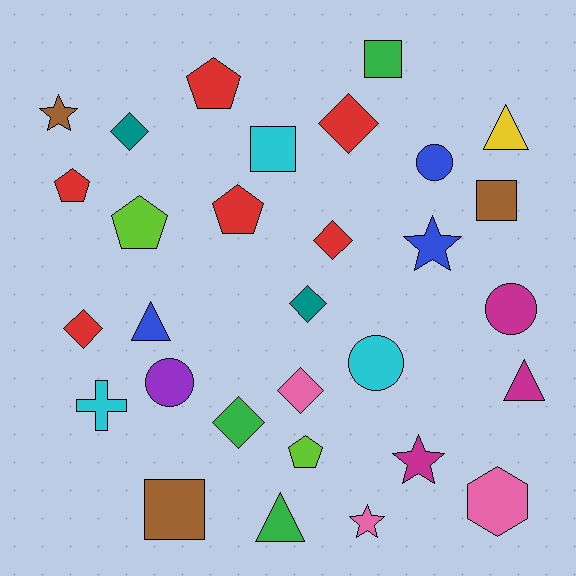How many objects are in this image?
There are 30 objects.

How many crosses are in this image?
There is 1 cross.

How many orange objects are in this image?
There are no orange objects.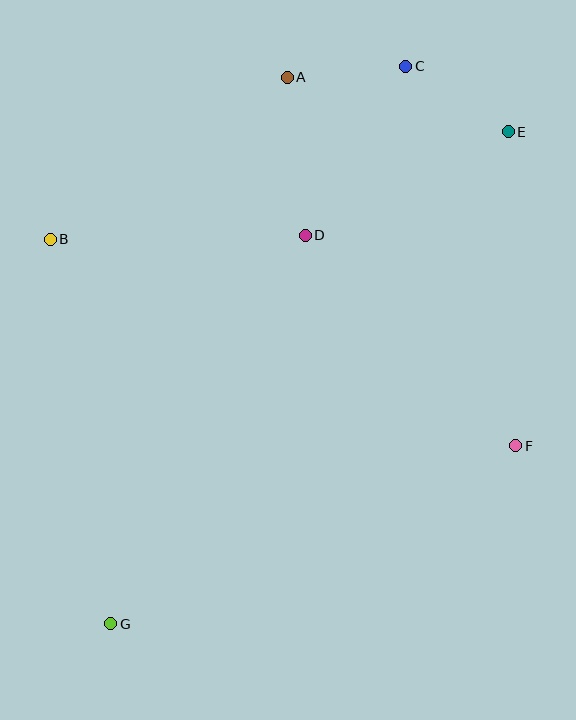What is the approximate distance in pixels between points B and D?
The distance between B and D is approximately 255 pixels.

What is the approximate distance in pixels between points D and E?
The distance between D and E is approximately 227 pixels.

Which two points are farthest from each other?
Points E and G are farthest from each other.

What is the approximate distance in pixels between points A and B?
The distance between A and B is approximately 287 pixels.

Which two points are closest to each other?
Points A and C are closest to each other.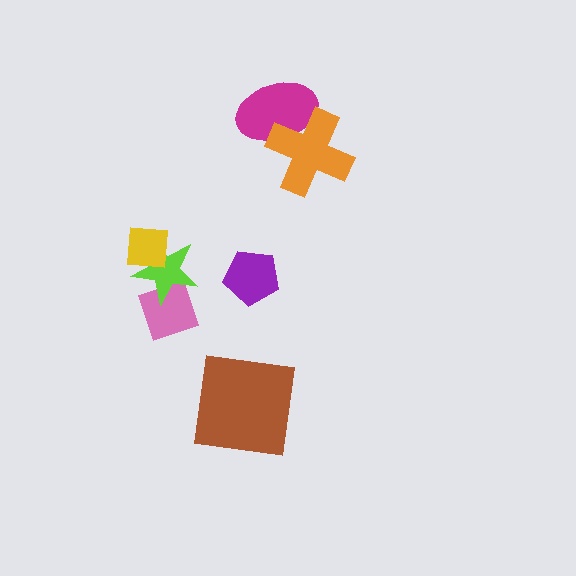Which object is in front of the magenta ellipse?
The orange cross is in front of the magenta ellipse.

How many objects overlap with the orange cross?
1 object overlaps with the orange cross.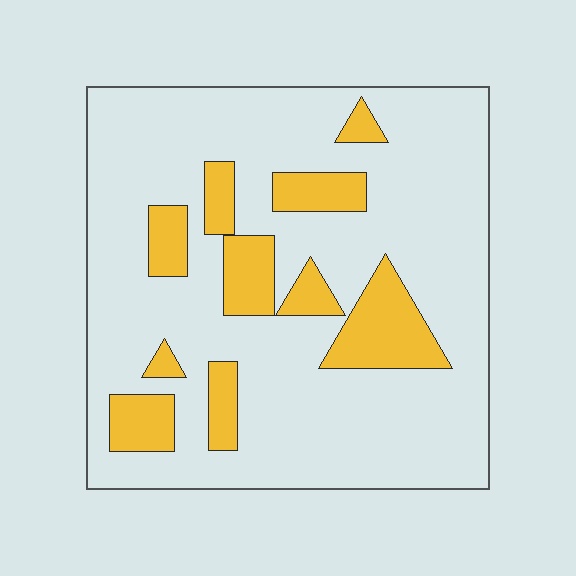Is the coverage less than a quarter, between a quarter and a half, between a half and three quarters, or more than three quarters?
Less than a quarter.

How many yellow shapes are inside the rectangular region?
10.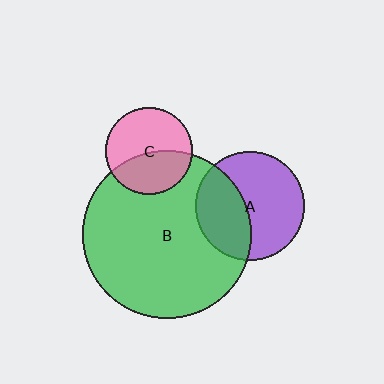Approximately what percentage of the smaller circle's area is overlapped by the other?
Approximately 40%.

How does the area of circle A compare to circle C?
Approximately 1.6 times.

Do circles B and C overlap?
Yes.